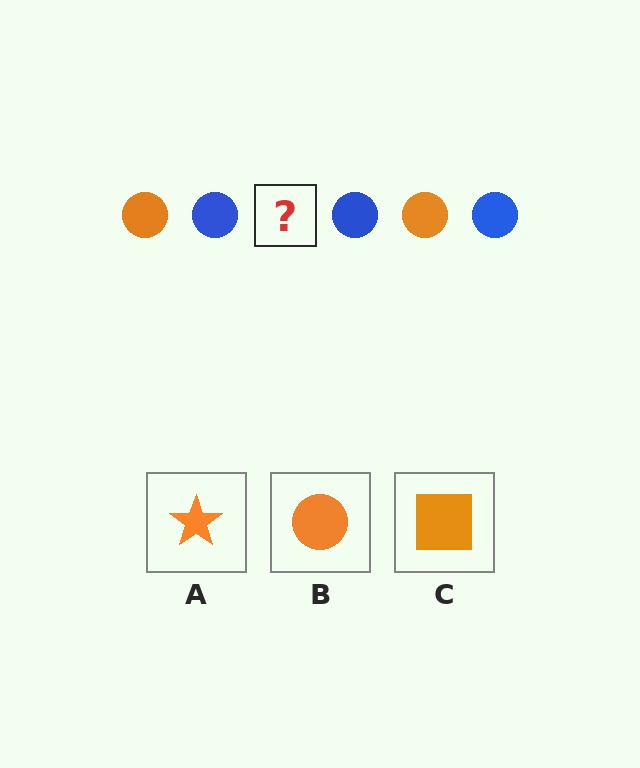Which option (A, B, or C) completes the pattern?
B.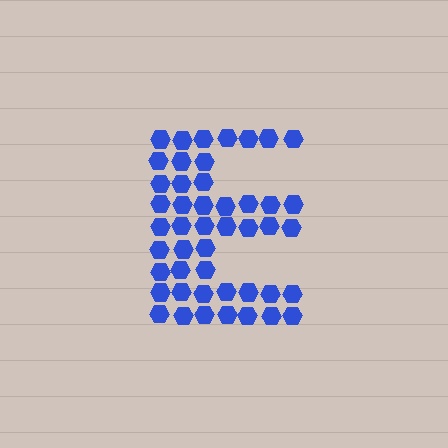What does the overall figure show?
The overall figure shows the letter E.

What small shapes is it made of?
It is made of small hexagons.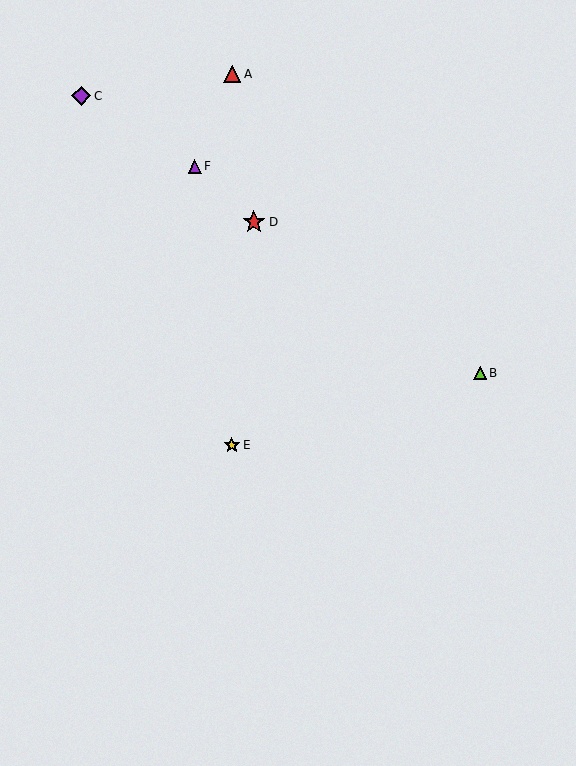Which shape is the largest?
The red star (labeled D) is the largest.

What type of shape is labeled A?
Shape A is a red triangle.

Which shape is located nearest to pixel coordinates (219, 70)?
The red triangle (labeled A) at (232, 74) is nearest to that location.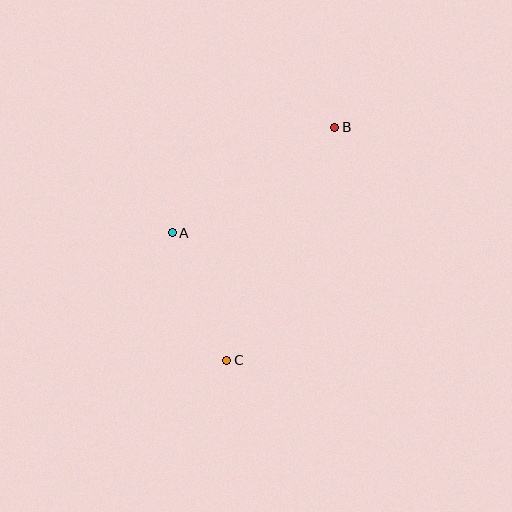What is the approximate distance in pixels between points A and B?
The distance between A and B is approximately 194 pixels.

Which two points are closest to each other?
Points A and C are closest to each other.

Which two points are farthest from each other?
Points B and C are farthest from each other.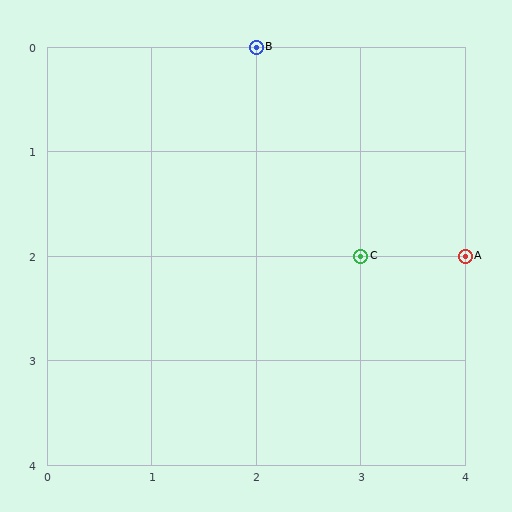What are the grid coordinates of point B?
Point B is at grid coordinates (2, 0).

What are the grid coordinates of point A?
Point A is at grid coordinates (4, 2).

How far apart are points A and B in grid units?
Points A and B are 2 columns and 2 rows apart (about 2.8 grid units diagonally).